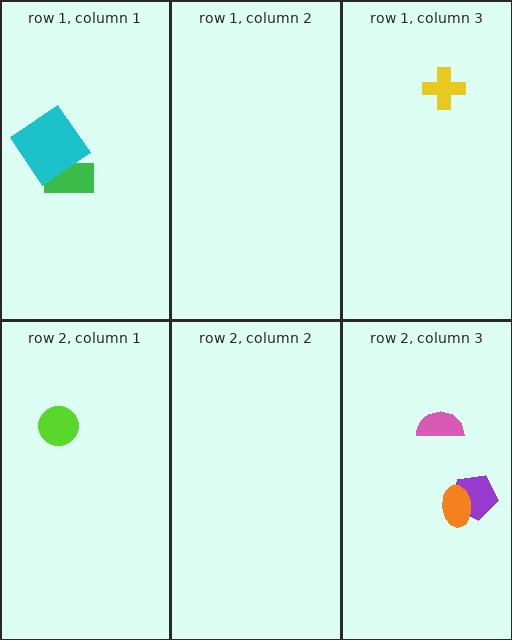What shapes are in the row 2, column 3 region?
The purple pentagon, the pink semicircle, the orange ellipse.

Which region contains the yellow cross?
The row 1, column 3 region.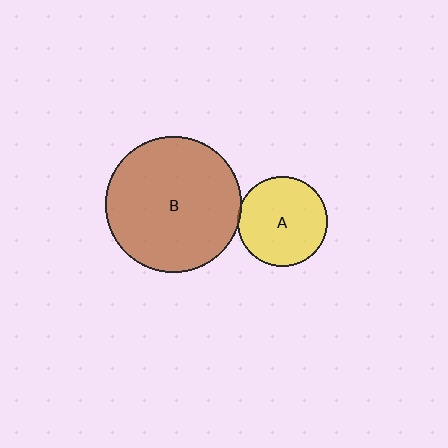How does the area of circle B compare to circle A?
Approximately 2.3 times.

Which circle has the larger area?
Circle B (brown).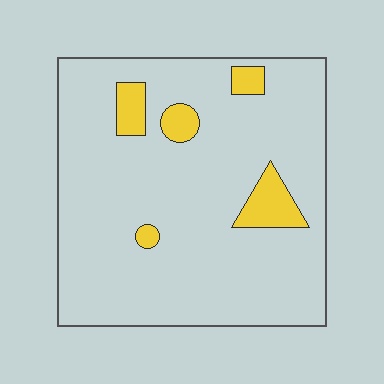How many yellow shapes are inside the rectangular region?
5.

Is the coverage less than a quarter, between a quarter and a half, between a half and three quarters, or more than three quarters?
Less than a quarter.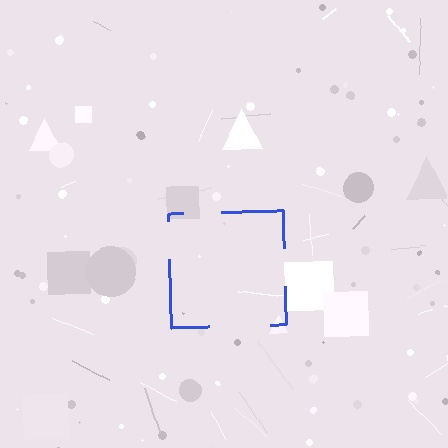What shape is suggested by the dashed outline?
The dashed outline suggests a square.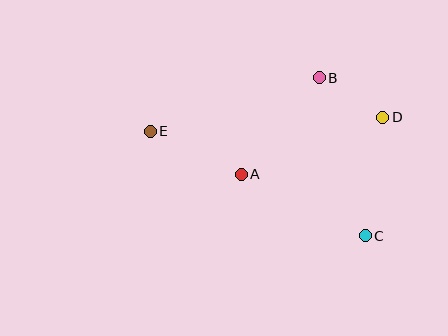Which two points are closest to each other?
Points B and D are closest to each other.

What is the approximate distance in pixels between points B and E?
The distance between B and E is approximately 177 pixels.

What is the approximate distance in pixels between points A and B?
The distance between A and B is approximately 124 pixels.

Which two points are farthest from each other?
Points C and E are farthest from each other.